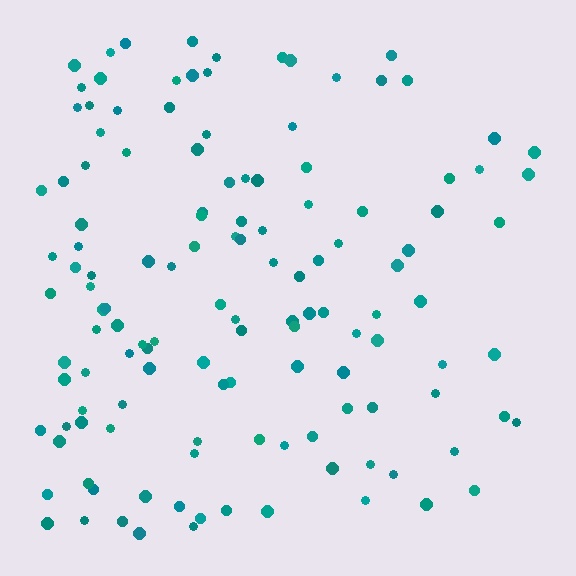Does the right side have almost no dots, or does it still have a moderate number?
Still a moderate number, just noticeably fewer than the left.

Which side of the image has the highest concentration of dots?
The left.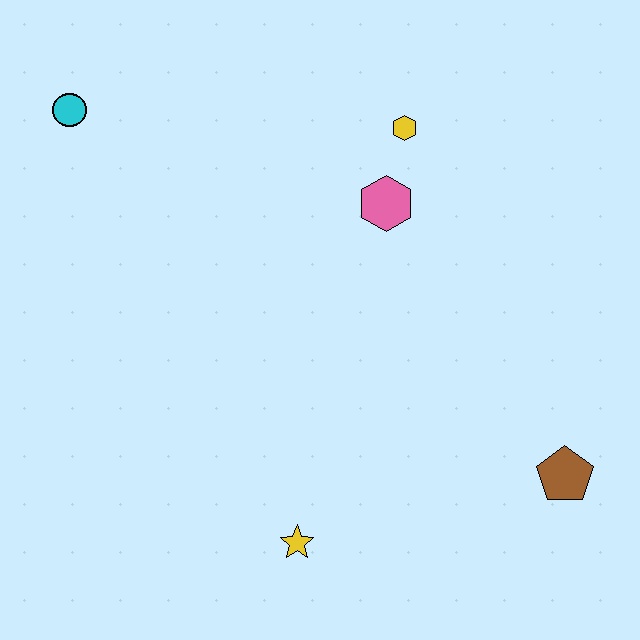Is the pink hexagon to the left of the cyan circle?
No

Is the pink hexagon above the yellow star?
Yes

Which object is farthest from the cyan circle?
The brown pentagon is farthest from the cyan circle.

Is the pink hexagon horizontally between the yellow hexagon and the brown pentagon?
No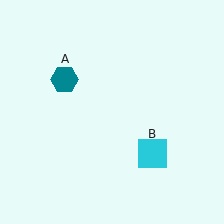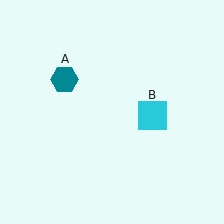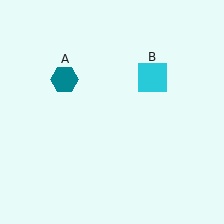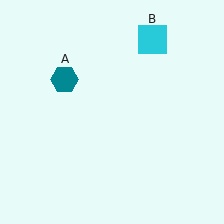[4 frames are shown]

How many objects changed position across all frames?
1 object changed position: cyan square (object B).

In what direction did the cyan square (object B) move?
The cyan square (object B) moved up.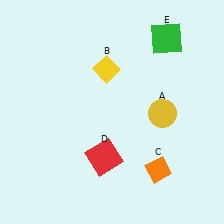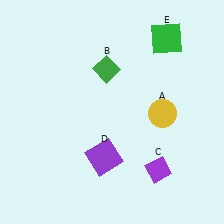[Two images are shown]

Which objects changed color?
B changed from yellow to green. C changed from orange to purple. D changed from red to purple.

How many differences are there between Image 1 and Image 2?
There are 3 differences between the two images.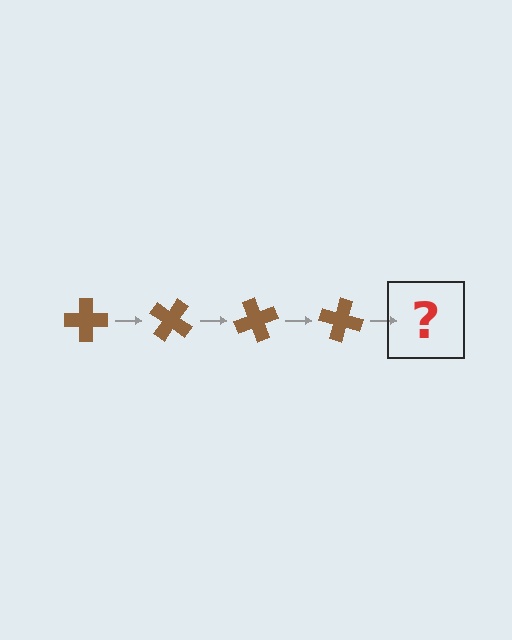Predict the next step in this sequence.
The next step is a brown cross rotated 140 degrees.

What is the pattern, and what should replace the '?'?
The pattern is that the cross rotates 35 degrees each step. The '?' should be a brown cross rotated 140 degrees.